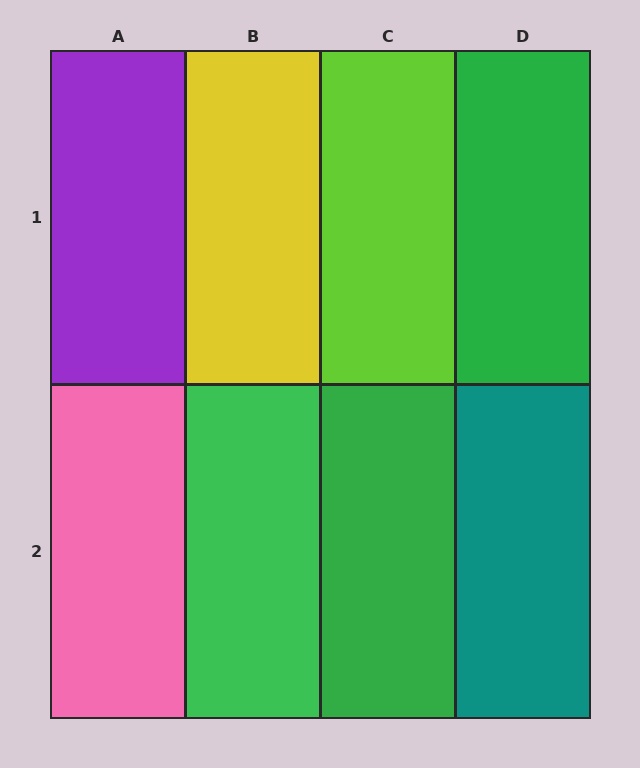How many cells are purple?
1 cell is purple.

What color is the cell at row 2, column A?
Pink.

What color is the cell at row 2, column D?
Teal.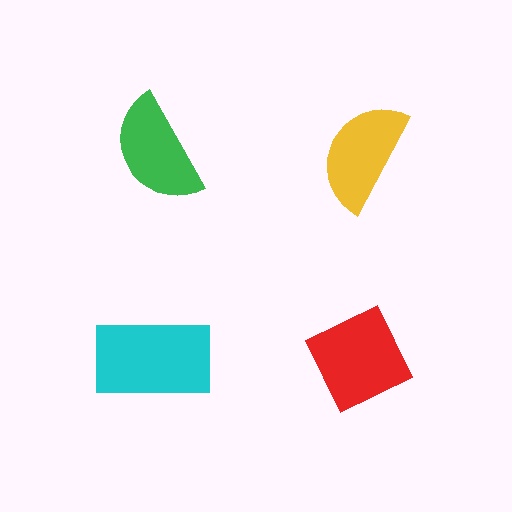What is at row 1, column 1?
A green semicircle.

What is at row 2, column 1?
A cyan rectangle.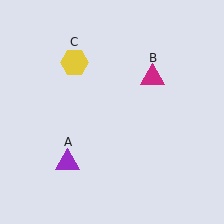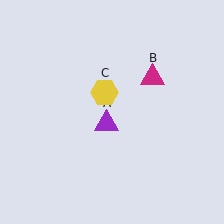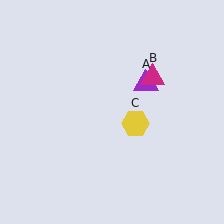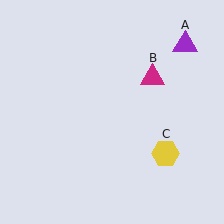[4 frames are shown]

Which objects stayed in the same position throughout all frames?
Magenta triangle (object B) remained stationary.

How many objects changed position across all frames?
2 objects changed position: purple triangle (object A), yellow hexagon (object C).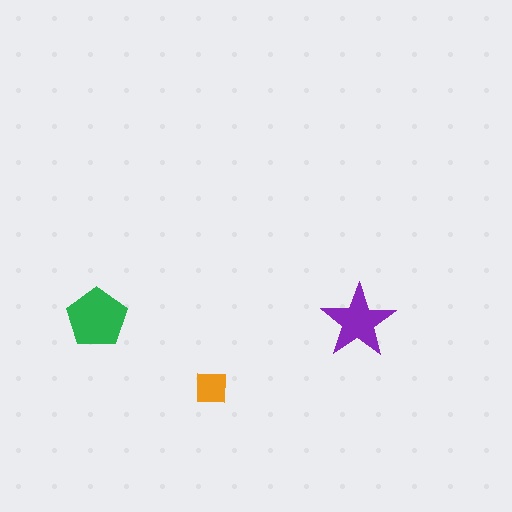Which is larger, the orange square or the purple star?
The purple star.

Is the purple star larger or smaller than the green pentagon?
Smaller.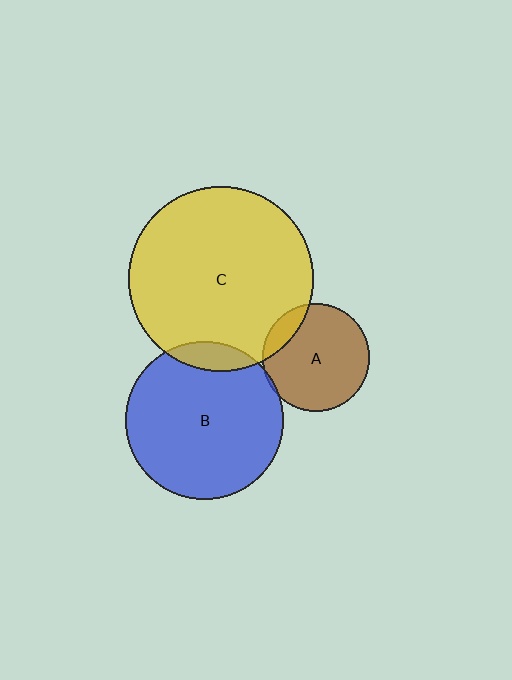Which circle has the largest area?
Circle C (yellow).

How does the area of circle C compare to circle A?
Approximately 2.9 times.